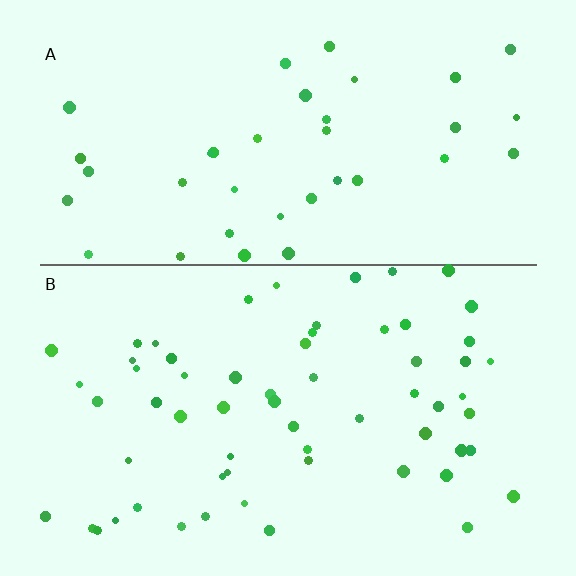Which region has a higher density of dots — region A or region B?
B (the bottom).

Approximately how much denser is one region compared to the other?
Approximately 1.6× — region B over region A.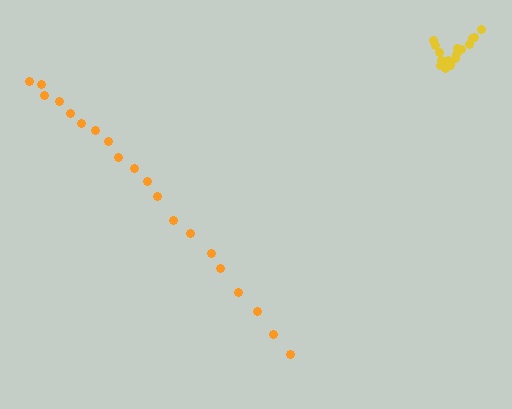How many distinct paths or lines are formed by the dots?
There are 2 distinct paths.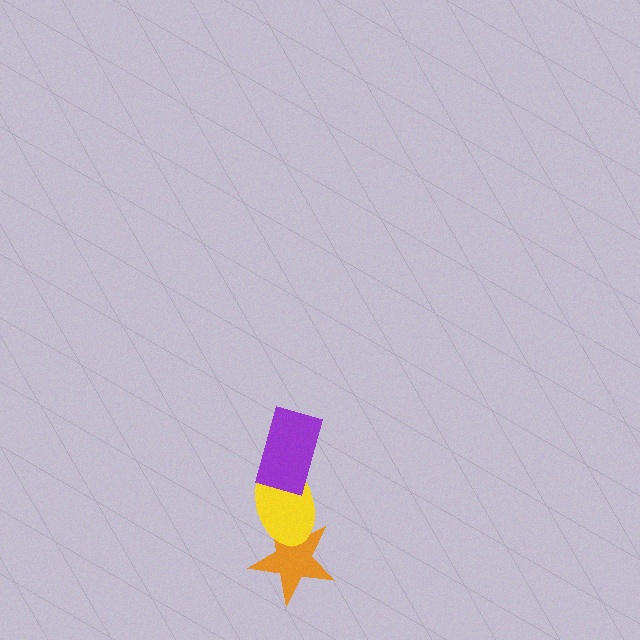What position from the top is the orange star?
The orange star is 3rd from the top.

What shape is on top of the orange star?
The yellow ellipse is on top of the orange star.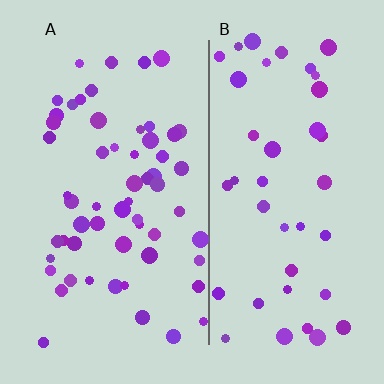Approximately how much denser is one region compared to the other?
Approximately 1.4× — region A over region B.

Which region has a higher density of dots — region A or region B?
A (the left).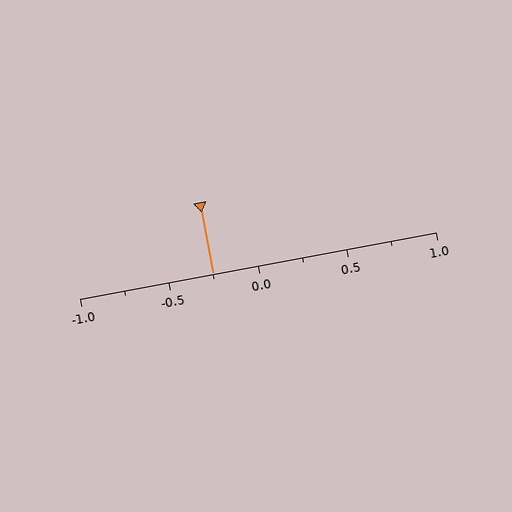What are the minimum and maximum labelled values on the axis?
The axis runs from -1.0 to 1.0.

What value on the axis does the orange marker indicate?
The marker indicates approximately -0.25.